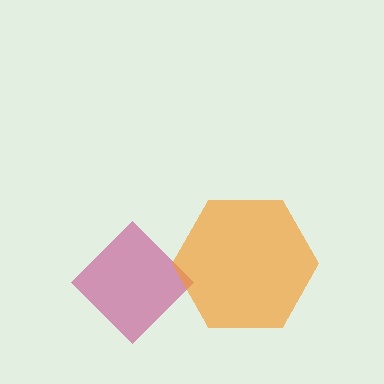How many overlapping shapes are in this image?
There are 2 overlapping shapes in the image.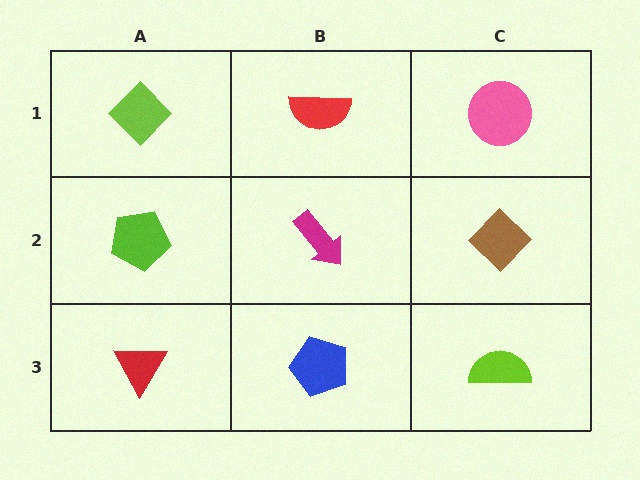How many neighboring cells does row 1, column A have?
2.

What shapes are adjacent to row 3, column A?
A lime pentagon (row 2, column A), a blue pentagon (row 3, column B).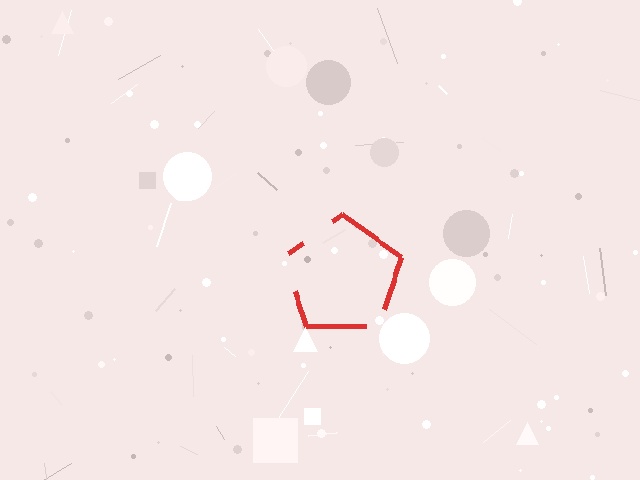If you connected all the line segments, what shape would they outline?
They would outline a pentagon.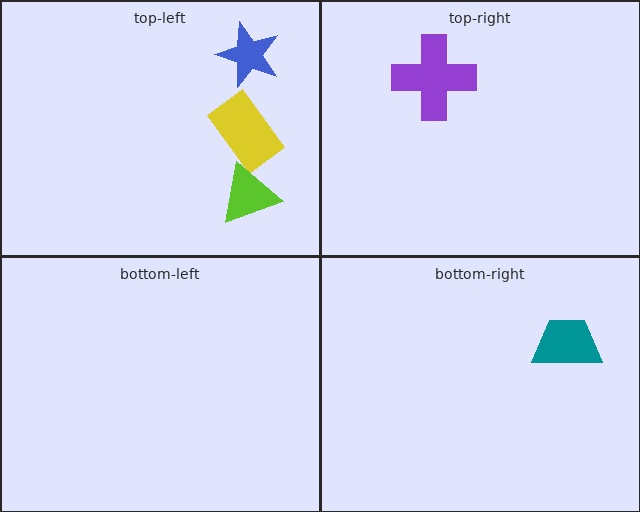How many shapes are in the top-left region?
3.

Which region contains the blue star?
The top-left region.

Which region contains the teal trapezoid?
The bottom-right region.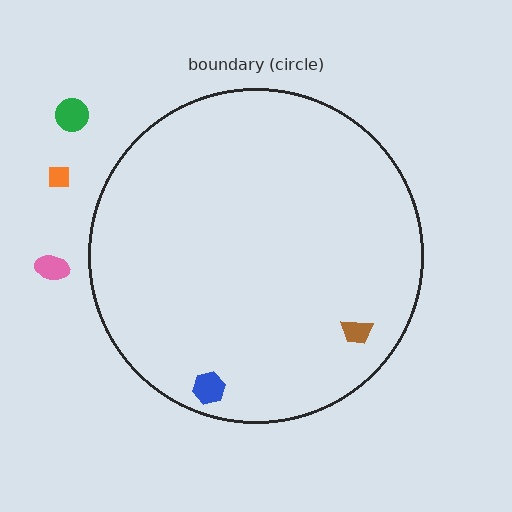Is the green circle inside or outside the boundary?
Outside.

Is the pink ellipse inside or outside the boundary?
Outside.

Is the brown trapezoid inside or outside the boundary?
Inside.